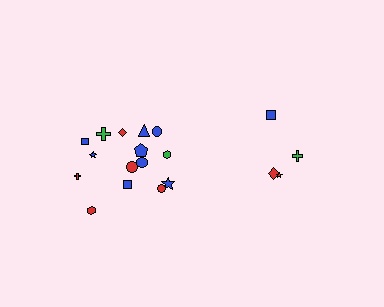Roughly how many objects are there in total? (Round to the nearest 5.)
Roughly 20 objects in total.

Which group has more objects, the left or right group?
The left group.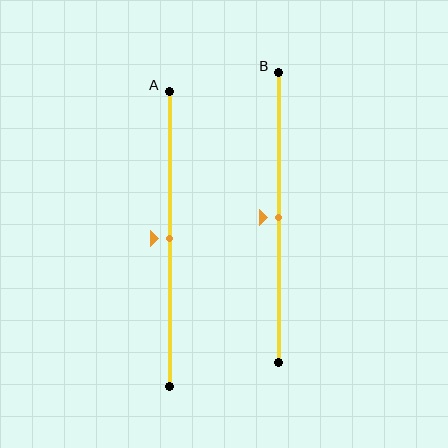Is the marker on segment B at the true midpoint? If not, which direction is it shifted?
Yes, the marker on segment B is at the true midpoint.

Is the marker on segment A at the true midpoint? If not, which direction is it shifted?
Yes, the marker on segment A is at the true midpoint.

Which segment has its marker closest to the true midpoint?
Segment A has its marker closest to the true midpoint.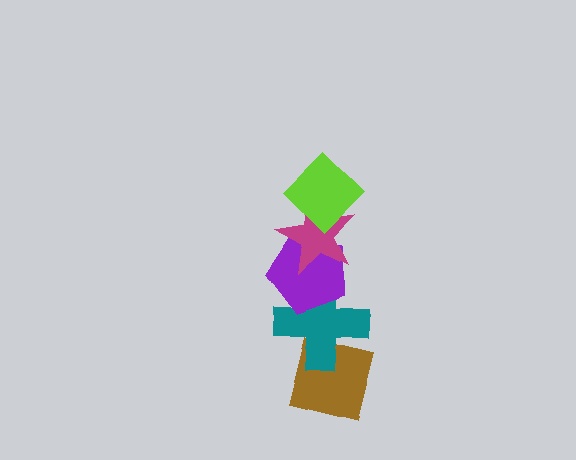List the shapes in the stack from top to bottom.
From top to bottom: the lime diamond, the magenta star, the purple pentagon, the teal cross, the brown square.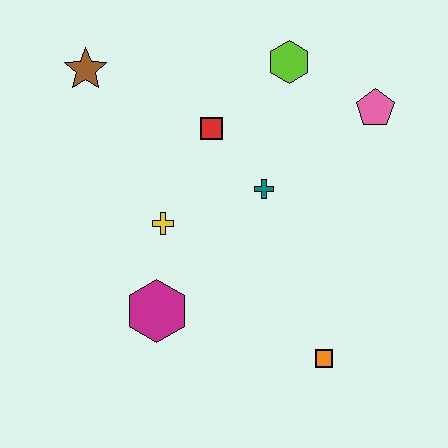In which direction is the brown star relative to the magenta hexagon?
The brown star is above the magenta hexagon.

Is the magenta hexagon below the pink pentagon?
Yes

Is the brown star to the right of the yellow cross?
No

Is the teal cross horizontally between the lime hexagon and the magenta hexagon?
Yes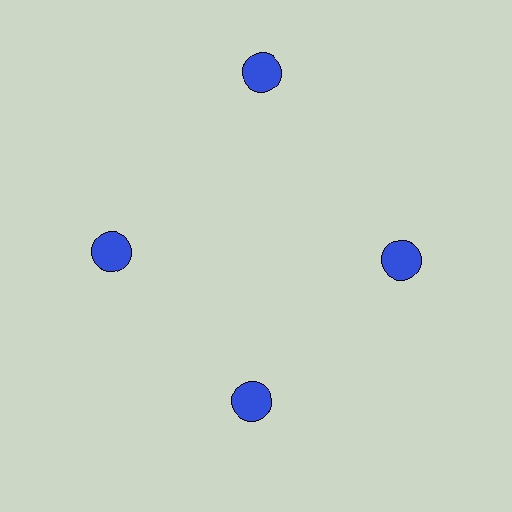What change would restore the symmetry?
The symmetry would be restored by moving it inward, back onto the ring so that all 4 circles sit at equal angles and equal distance from the center.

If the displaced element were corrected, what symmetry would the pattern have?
It would have 4-fold rotational symmetry — the pattern would map onto itself every 90 degrees.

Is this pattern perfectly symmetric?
No. The 4 blue circles are arranged in a ring, but one element near the 12 o'clock position is pushed outward from the center, breaking the 4-fold rotational symmetry.